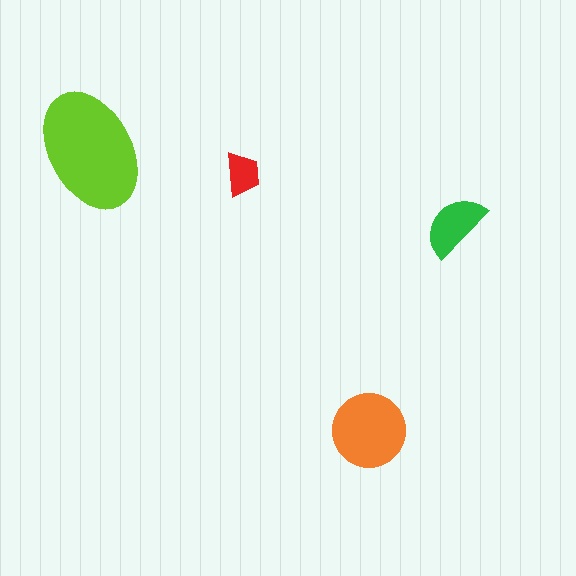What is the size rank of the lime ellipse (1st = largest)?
1st.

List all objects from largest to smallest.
The lime ellipse, the orange circle, the green semicircle, the red trapezoid.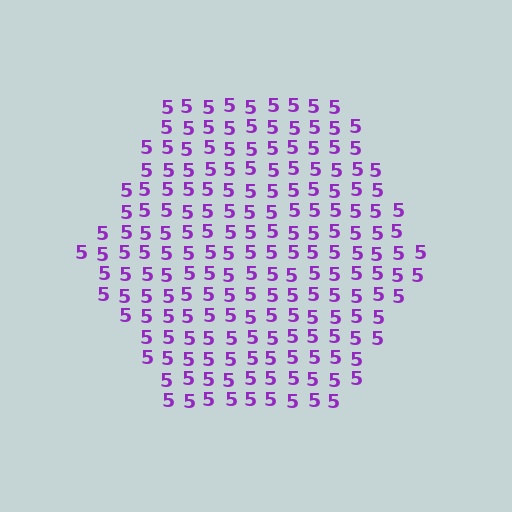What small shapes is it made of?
It is made of small digit 5's.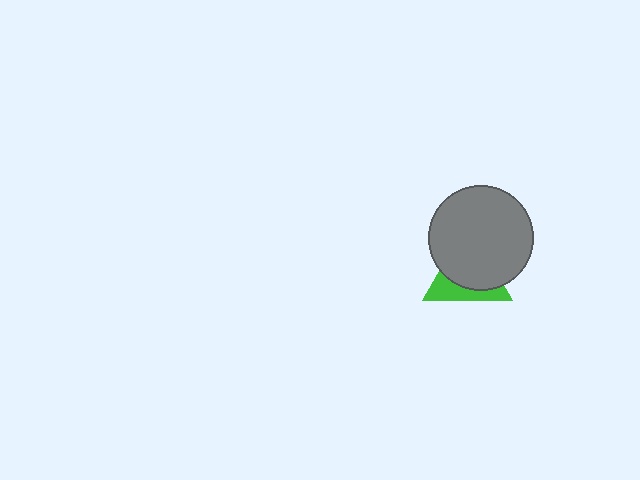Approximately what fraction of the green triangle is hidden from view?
Roughly 64% of the green triangle is hidden behind the gray circle.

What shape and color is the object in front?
The object in front is a gray circle.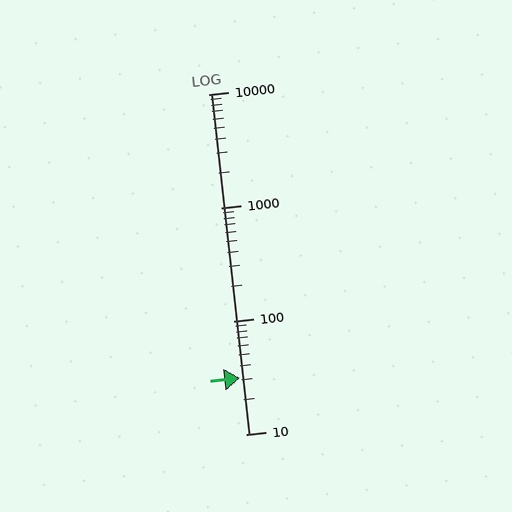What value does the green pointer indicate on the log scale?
The pointer indicates approximately 31.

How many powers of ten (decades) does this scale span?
The scale spans 3 decades, from 10 to 10000.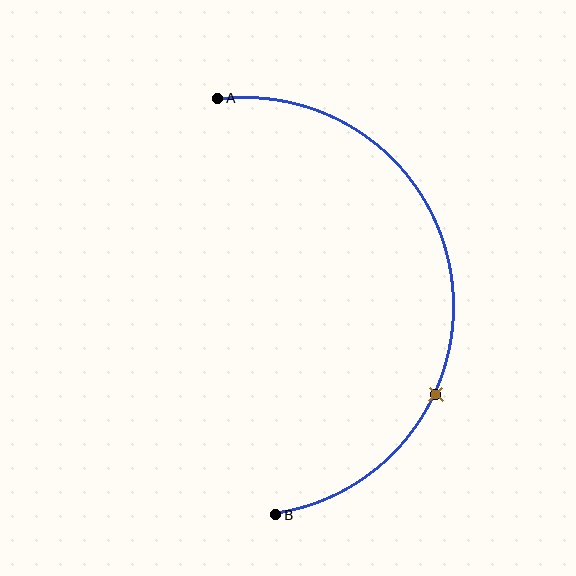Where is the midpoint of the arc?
The arc midpoint is the point on the curve farthest from the straight line joining A and B. It sits to the right of that line.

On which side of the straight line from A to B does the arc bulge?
The arc bulges to the right of the straight line connecting A and B.